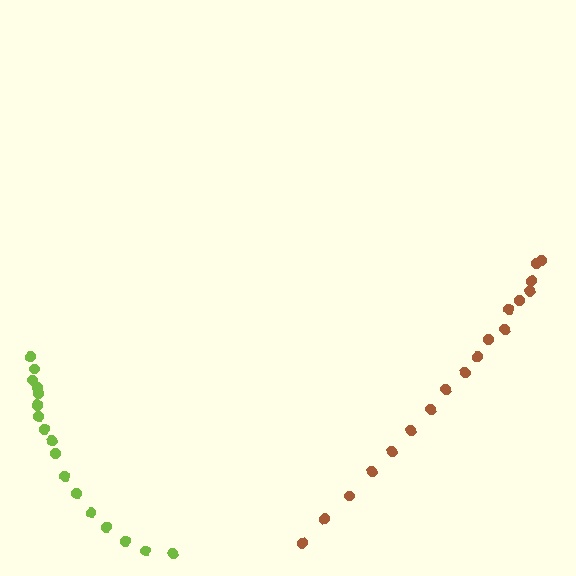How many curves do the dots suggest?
There are 2 distinct paths.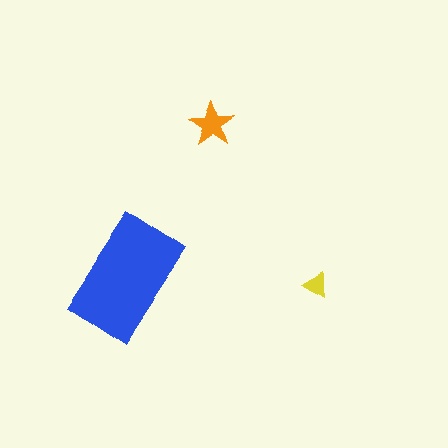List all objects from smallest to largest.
The yellow triangle, the orange star, the blue rectangle.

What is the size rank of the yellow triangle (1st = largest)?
3rd.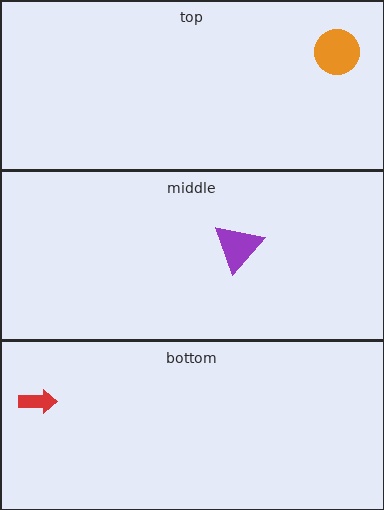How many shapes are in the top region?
1.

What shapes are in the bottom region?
The red arrow.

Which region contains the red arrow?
The bottom region.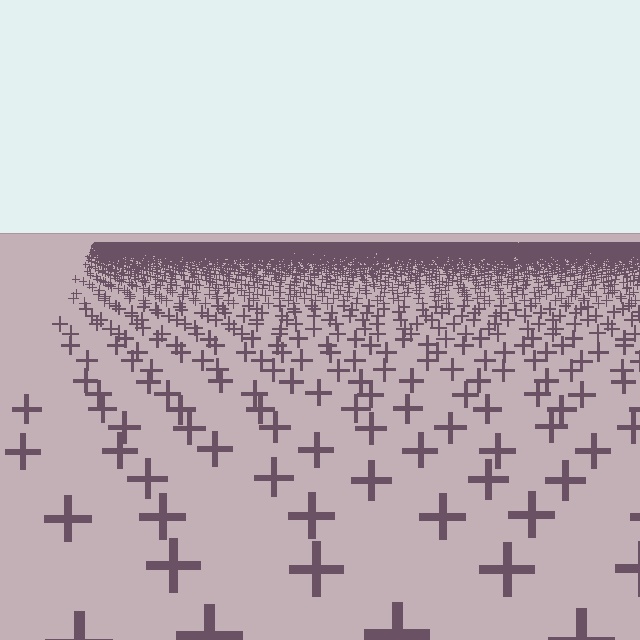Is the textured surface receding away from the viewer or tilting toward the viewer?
The surface is receding away from the viewer. Texture elements get smaller and denser toward the top.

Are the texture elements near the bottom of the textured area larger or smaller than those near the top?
Larger. Near the bottom, elements are closer to the viewer and appear at a bigger on-screen size.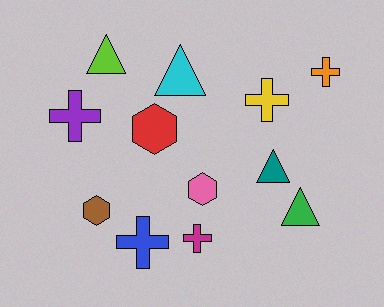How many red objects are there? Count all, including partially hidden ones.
There is 1 red object.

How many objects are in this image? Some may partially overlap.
There are 12 objects.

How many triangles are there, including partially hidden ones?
There are 4 triangles.